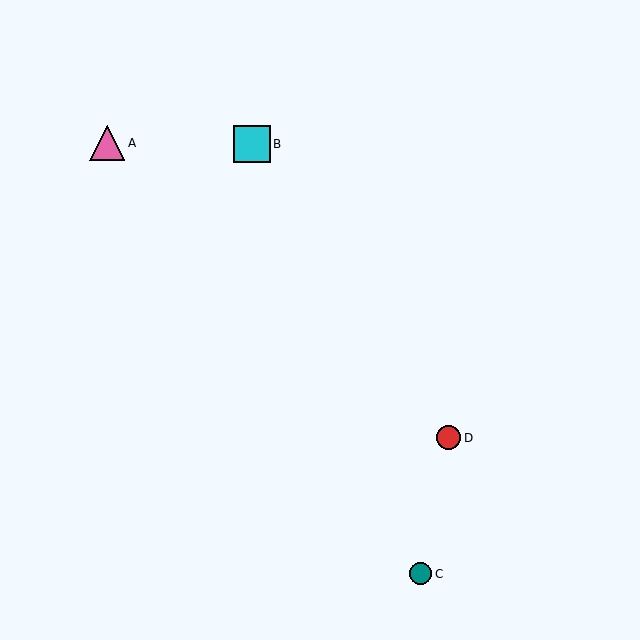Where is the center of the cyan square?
The center of the cyan square is at (252, 144).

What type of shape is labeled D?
Shape D is a red circle.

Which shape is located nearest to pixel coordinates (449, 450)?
The red circle (labeled D) at (449, 438) is nearest to that location.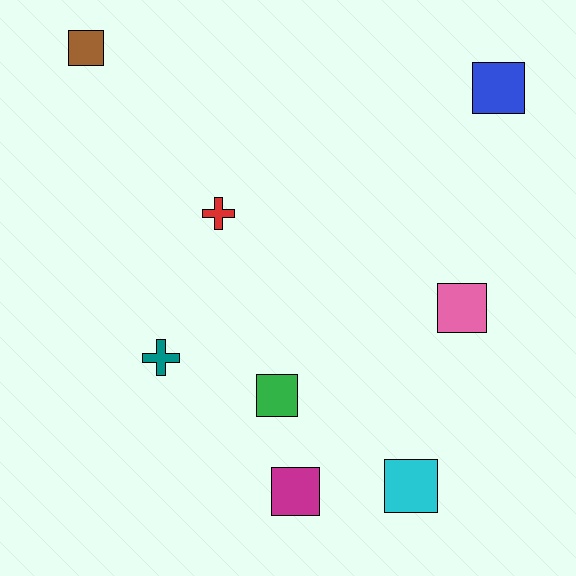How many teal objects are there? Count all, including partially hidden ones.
There is 1 teal object.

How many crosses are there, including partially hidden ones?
There are 2 crosses.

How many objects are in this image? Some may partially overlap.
There are 8 objects.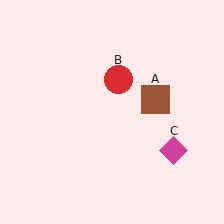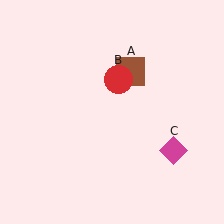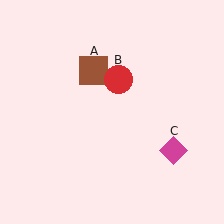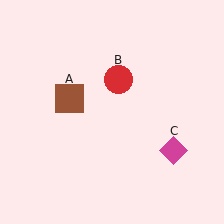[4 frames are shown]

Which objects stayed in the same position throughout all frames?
Red circle (object B) and magenta diamond (object C) remained stationary.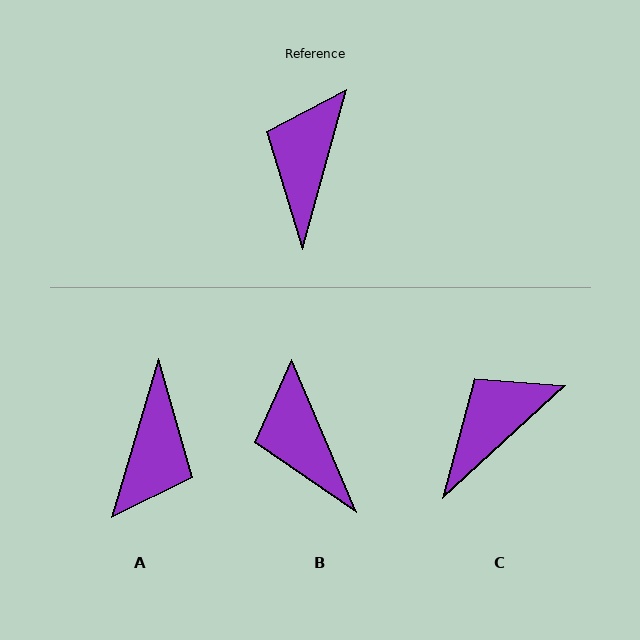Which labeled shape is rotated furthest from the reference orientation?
A, about 179 degrees away.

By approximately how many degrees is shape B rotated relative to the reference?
Approximately 38 degrees counter-clockwise.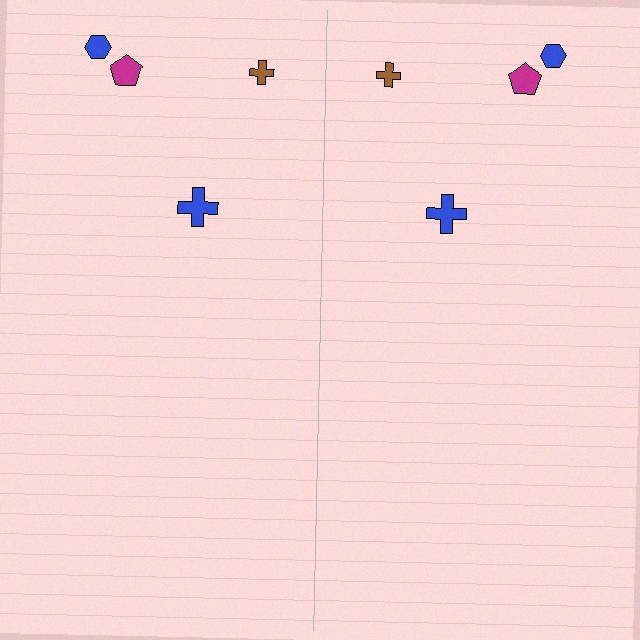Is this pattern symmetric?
Yes, this pattern has bilateral (reflection) symmetry.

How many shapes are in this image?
There are 8 shapes in this image.